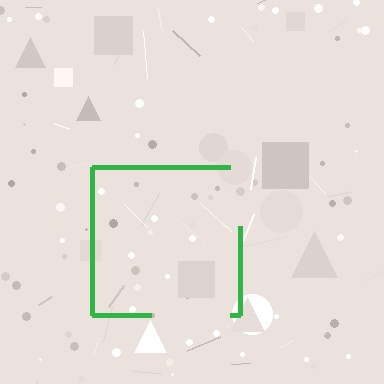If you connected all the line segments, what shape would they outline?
They would outline a square.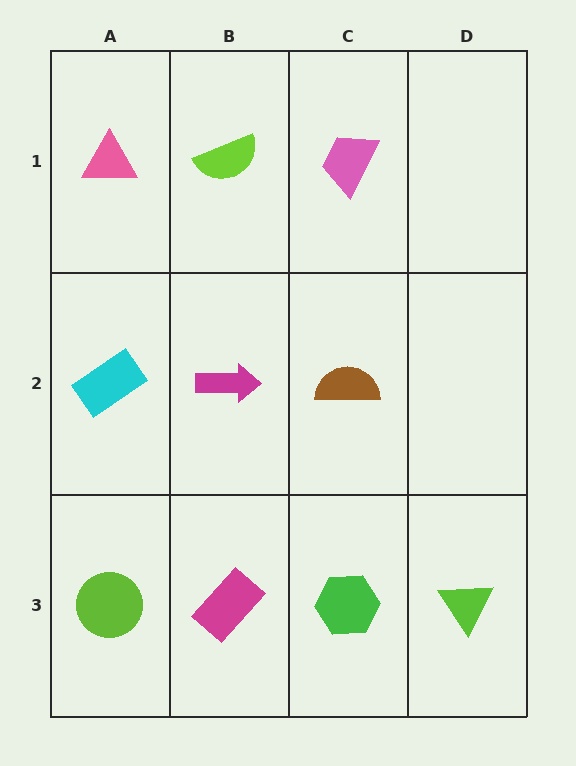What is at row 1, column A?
A pink triangle.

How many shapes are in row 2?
3 shapes.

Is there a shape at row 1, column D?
No, that cell is empty.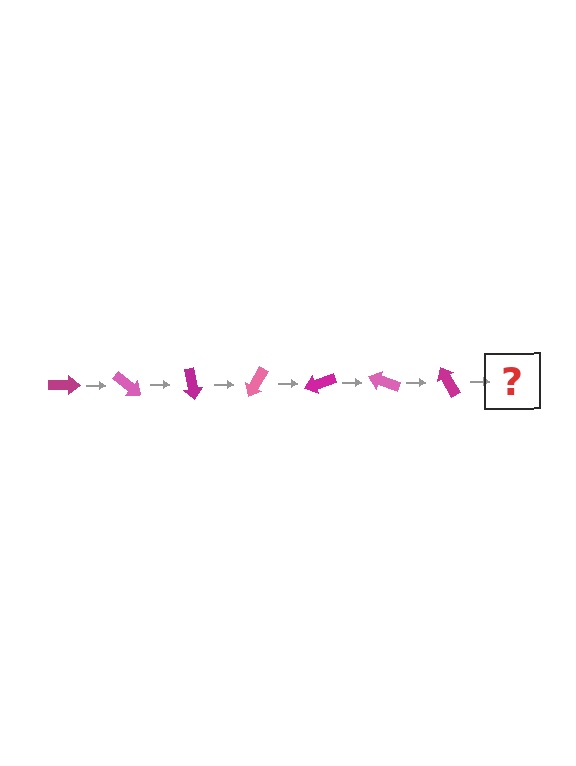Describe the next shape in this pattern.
It should be a pink arrow, rotated 280 degrees from the start.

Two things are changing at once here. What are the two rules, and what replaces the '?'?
The two rules are that it rotates 40 degrees each step and the color cycles through magenta and pink. The '?' should be a pink arrow, rotated 280 degrees from the start.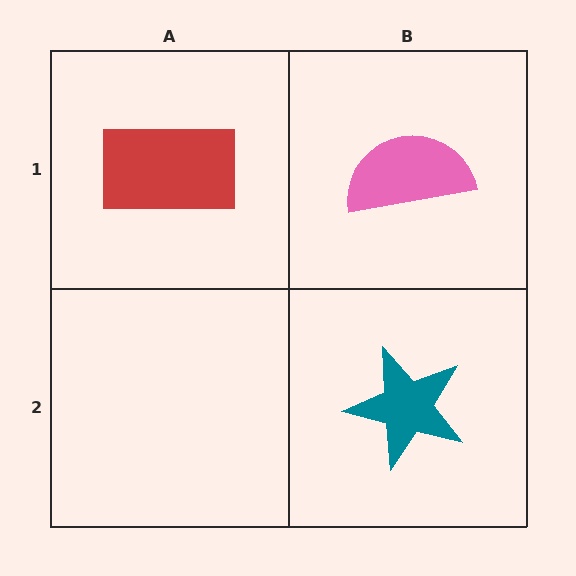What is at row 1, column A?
A red rectangle.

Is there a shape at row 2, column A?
No, that cell is empty.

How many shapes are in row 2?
1 shape.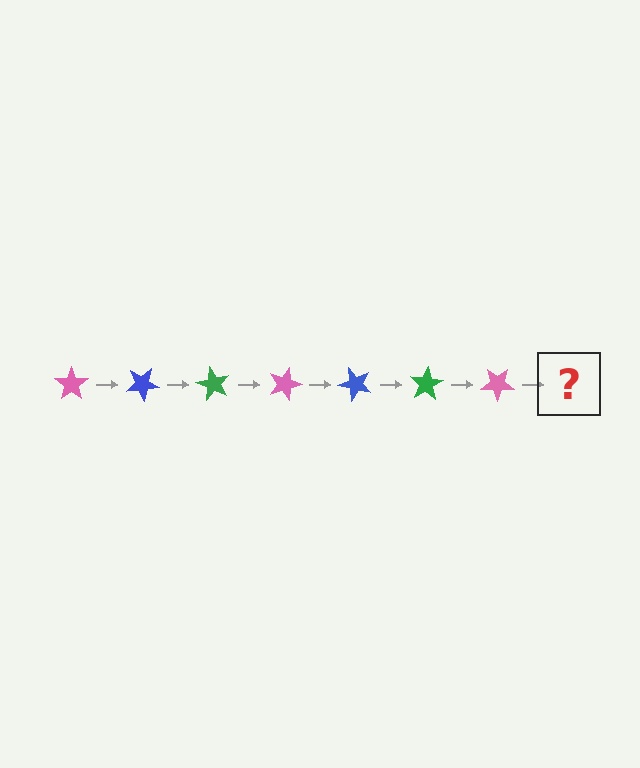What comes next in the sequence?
The next element should be a blue star, rotated 210 degrees from the start.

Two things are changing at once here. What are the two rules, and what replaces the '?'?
The two rules are that it rotates 30 degrees each step and the color cycles through pink, blue, and green. The '?' should be a blue star, rotated 210 degrees from the start.